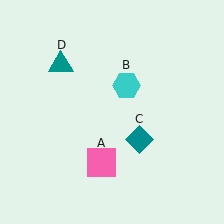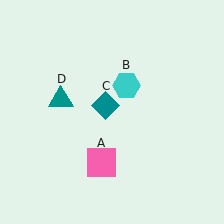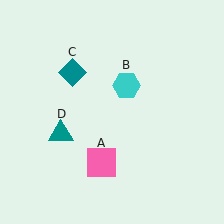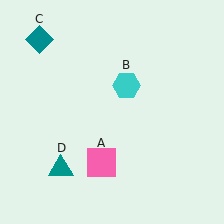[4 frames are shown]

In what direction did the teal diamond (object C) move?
The teal diamond (object C) moved up and to the left.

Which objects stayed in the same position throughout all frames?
Pink square (object A) and cyan hexagon (object B) remained stationary.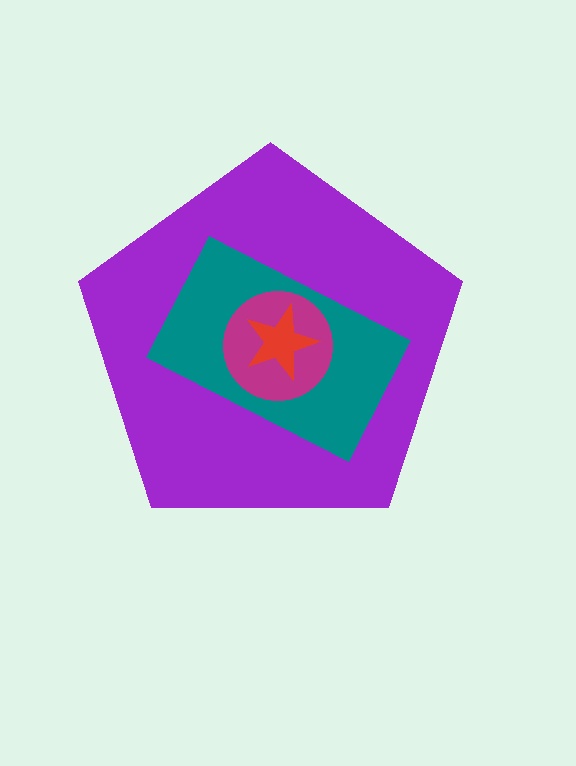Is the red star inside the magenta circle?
Yes.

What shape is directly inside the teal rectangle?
The magenta circle.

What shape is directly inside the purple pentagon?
The teal rectangle.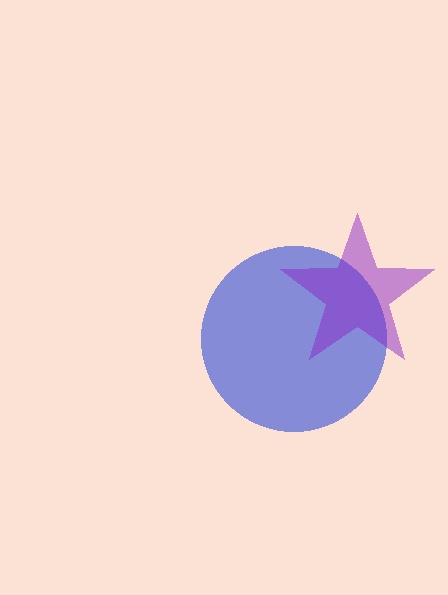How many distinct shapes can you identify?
There are 2 distinct shapes: a blue circle, a purple star.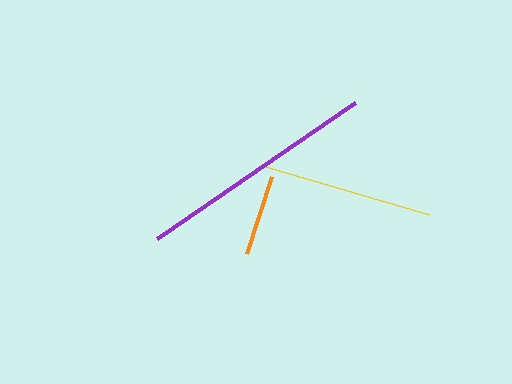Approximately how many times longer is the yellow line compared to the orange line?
The yellow line is approximately 2.2 times the length of the orange line.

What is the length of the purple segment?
The purple segment is approximately 240 pixels long.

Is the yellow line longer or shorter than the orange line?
The yellow line is longer than the orange line.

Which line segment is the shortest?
The orange line is the shortest at approximately 80 pixels.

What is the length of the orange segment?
The orange segment is approximately 80 pixels long.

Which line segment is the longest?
The purple line is the longest at approximately 240 pixels.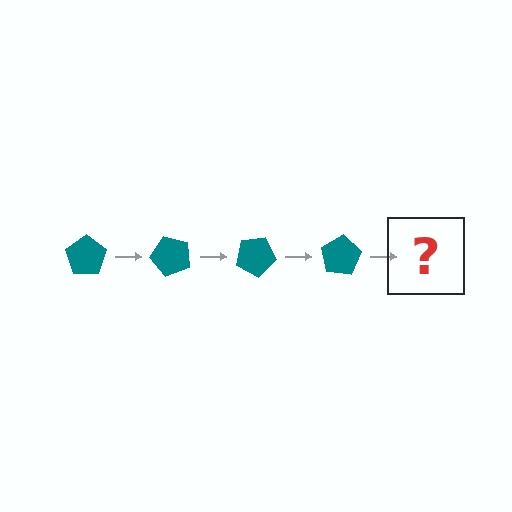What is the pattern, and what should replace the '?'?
The pattern is that the pentagon rotates 50 degrees each step. The '?' should be a teal pentagon rotated 200 degrees.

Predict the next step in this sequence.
The next step is a teal pentagon rotated 200 degrees.